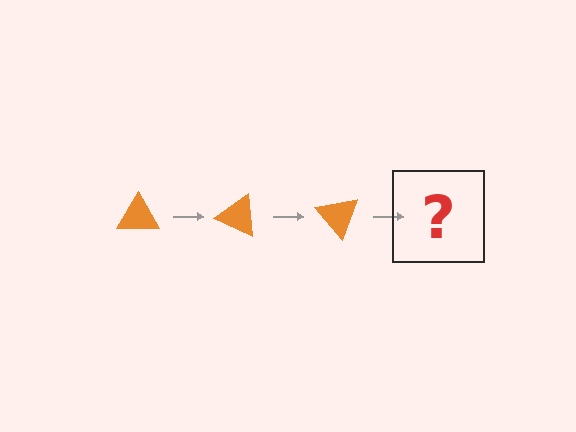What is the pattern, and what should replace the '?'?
The pattern is that the triangle rotates 25 degrees each step. The '?' should be an orange triangle rotated 75 degrees.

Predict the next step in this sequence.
The next step is an orange triangle rotated 75 degrees.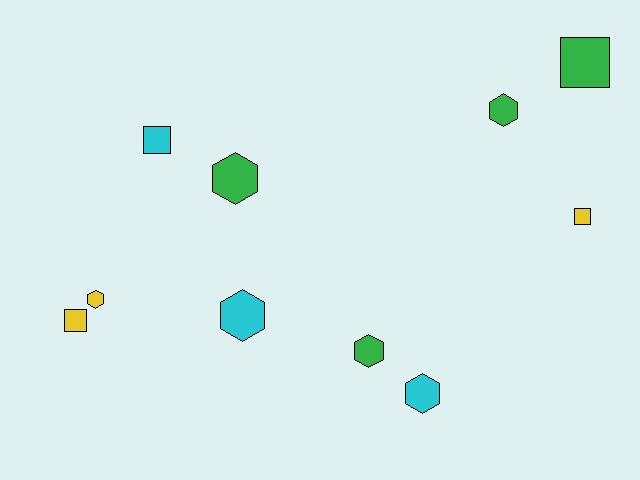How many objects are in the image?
There are 10 objects.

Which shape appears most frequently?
Hexagon, with 6 objects.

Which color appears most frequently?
Green, with 4 objects.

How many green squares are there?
There is 1 green square.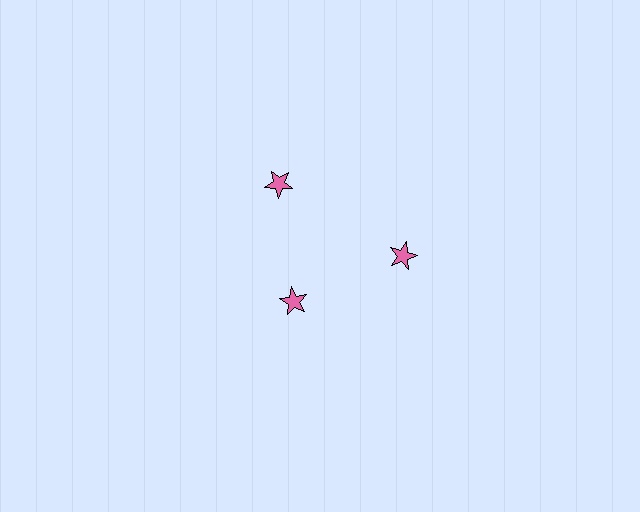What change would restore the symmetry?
The symmetry would be restored by moving it outward, back onto the ring so that all 3 stars sit at equal angles and equal distance from the center.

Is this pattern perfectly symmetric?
No. The 3 pink stars are arranged in a ring, but one element near the 7 o'clock position is pulled inward toward the center, breaking the 3-fold rotational symmetry.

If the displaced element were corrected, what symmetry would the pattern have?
It would have 3-fold rotational symmetry — the pattern would map onto itself every 120 degrees.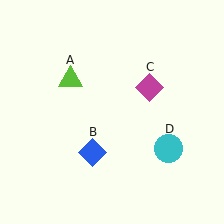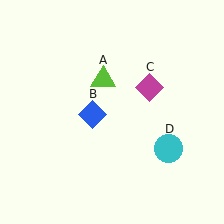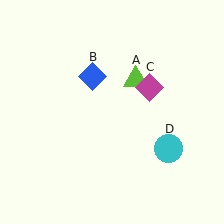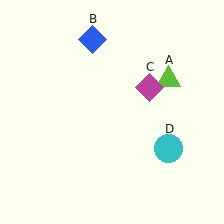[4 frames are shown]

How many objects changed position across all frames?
2 objects changed position: lime triangle (object A), blue diamond (object B).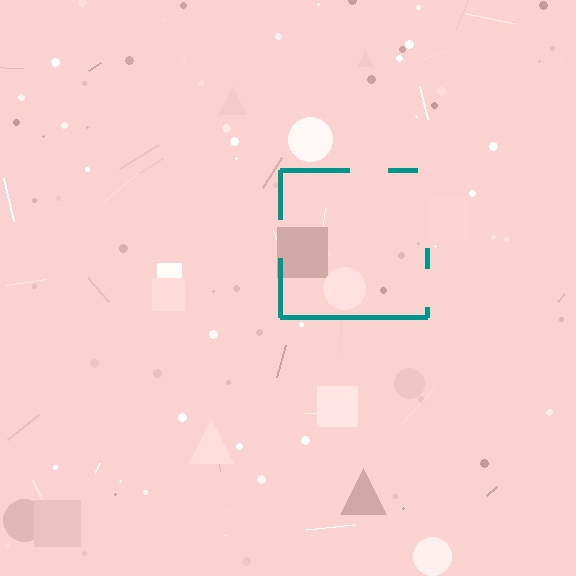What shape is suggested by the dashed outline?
The dashed outline suggests a square.